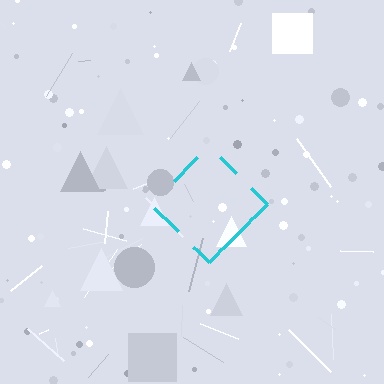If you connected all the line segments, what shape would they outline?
They would outline a diamond.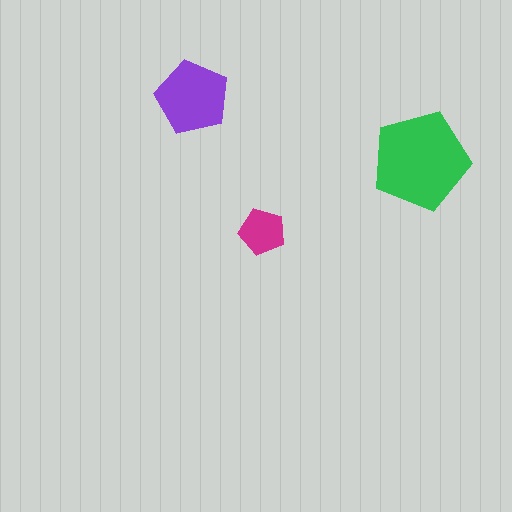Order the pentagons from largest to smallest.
the green one, the purple one, the magenta one.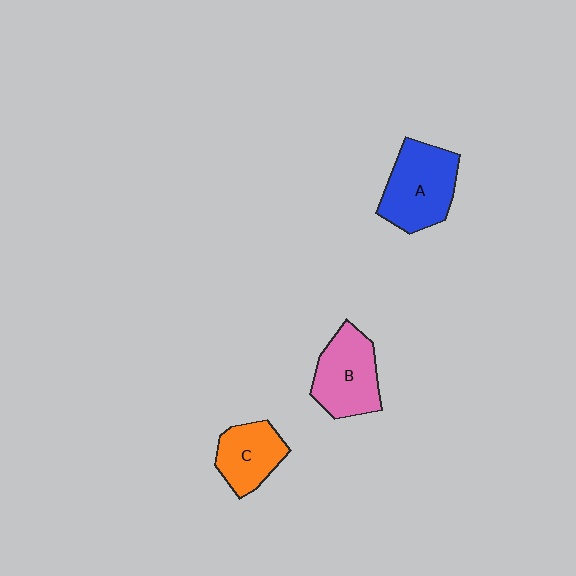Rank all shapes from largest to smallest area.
From largest to smallest: A (blue), B (pink), C (orange).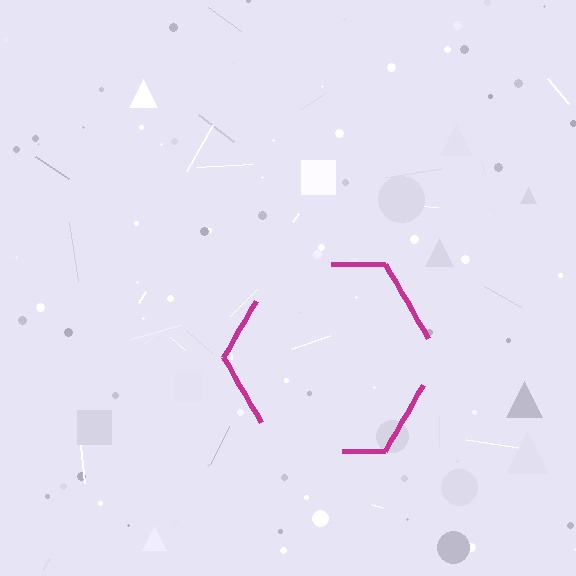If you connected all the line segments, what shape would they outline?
They would outline a hexagon.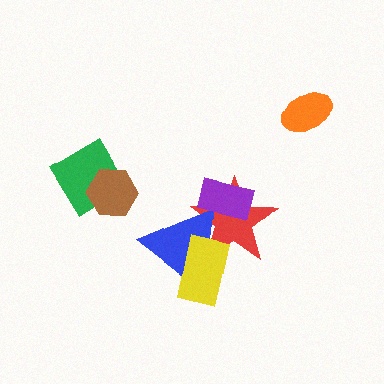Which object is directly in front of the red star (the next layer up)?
The blue triangle is directly in front of the red star.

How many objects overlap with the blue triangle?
3 objects overlap with the blue triangle.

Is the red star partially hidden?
Yes, it is partially covered by another shape.